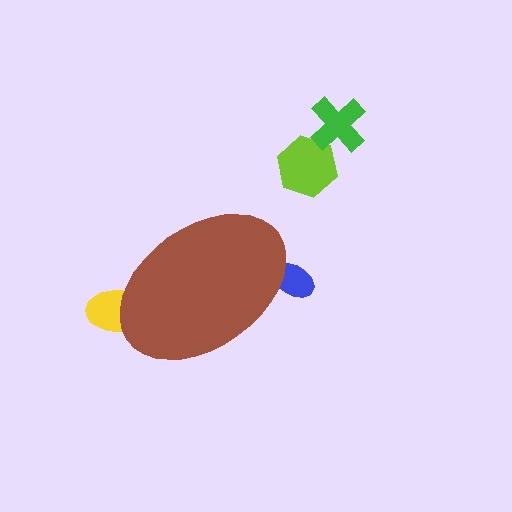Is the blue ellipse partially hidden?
Yes, the blue ellipse is partially hidden behind the brown ellipse.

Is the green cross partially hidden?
No, the green cross is fully visible.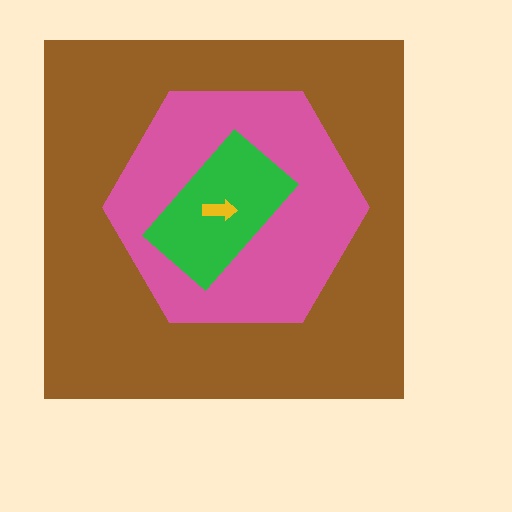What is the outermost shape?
The brown square.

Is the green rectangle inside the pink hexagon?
Yes.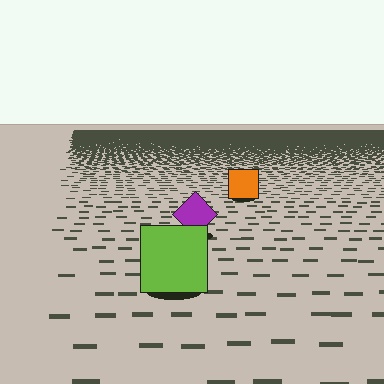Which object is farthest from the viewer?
The orange square is farthest from the viewer. It appears smaller and the ground texture around it is denser.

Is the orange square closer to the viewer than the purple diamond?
No. The purple diamond is closer — you can tell from the texture gradient: the ground texture is coarser near it.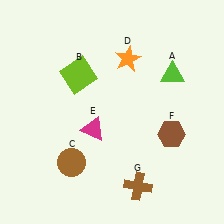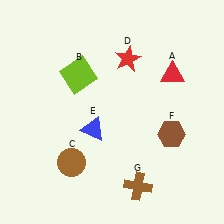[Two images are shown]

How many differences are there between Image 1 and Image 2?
There are 3 differences between the two images.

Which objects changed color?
A changed from lime to red. D changed from orange to red. E changed from magenta to blue.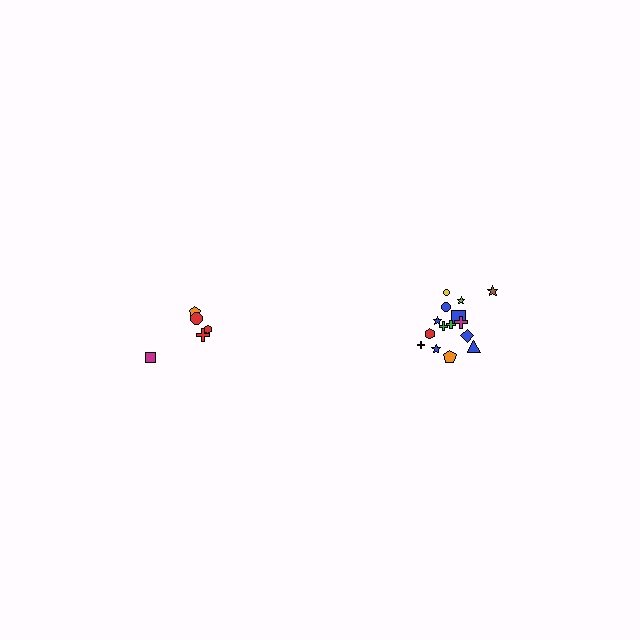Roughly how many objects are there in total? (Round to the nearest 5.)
Roughly 20 objects in total.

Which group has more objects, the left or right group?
The right group.